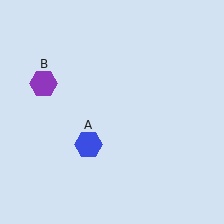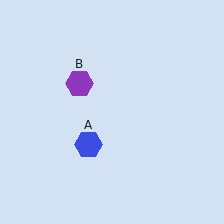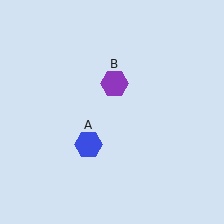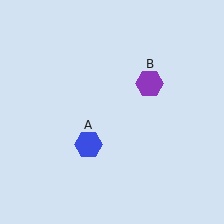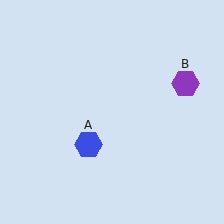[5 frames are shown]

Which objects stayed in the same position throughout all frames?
Blue hexagon (object A) remained stationary.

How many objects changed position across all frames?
1 object changed position: purple hexagon (object B).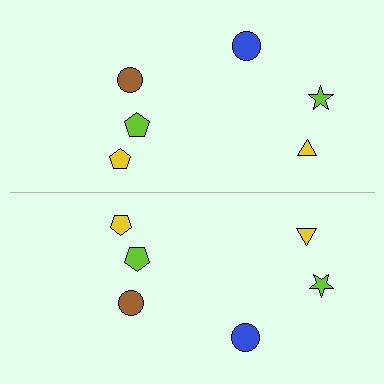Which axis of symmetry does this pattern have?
The pattern has a horizontal axis of symmetry running through the center of the image.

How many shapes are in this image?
There are 12 shapes in this image.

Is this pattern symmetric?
Yes, this pattern has bilateral (reflection) symmetry.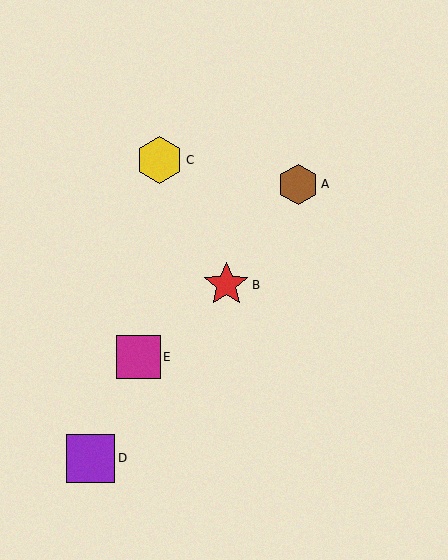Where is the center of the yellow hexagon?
The center of the yellow hexagon is at (160, 160).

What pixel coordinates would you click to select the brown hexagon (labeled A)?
Click at (298, 184) to select the brown hexagon A.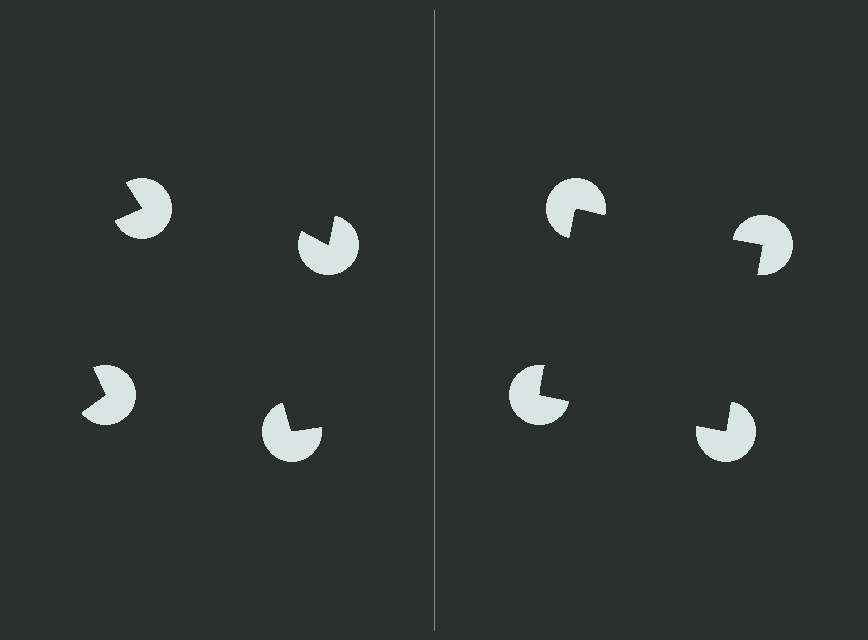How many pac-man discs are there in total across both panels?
8 — 4 on each side.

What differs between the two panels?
The pac-man discs are positioned identically on both sides; only the wedge orientations differ. On the right they align to a square; on the left they are misaligned.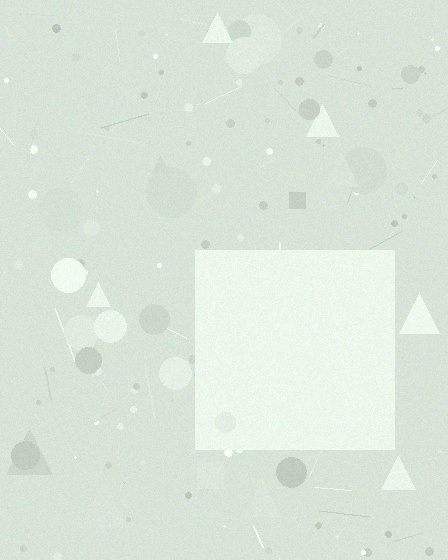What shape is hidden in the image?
A square is hidden in the image.